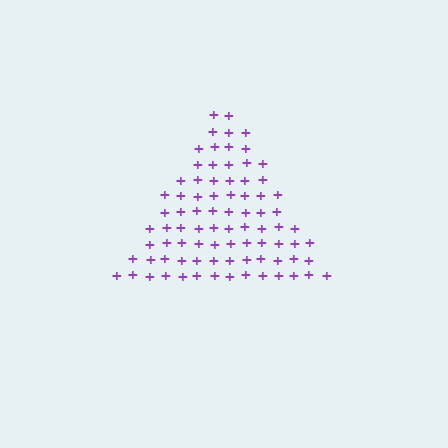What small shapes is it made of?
It is made of small plus signs.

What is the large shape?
The large shape is a triangle.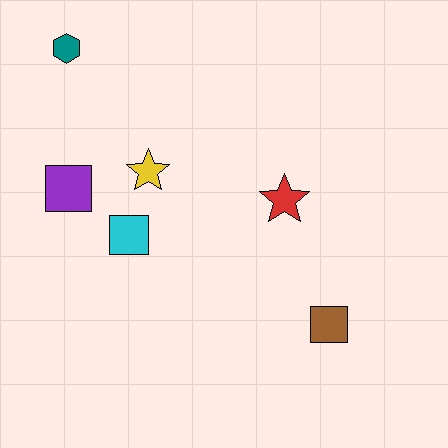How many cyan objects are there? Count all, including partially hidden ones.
There is 1 cyan object.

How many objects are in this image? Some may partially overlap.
There are 6 objects.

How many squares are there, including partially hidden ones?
There are 3 squares.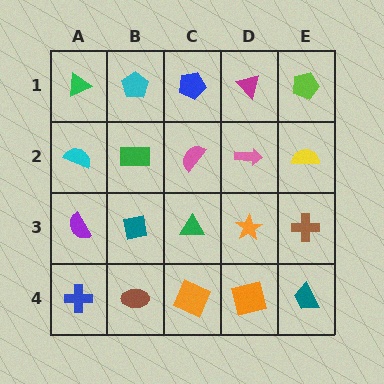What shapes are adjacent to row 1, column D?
A pink arrow (row 2, column D), a blue pentagon (row 1, column C), a lime pentagon (row 1, column E).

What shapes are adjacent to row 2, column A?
A green triangle (row 1, column A), a purple semicircle (row 3, column A), a green rectangle (row 2, column B).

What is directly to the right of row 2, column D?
A yellow semicircle.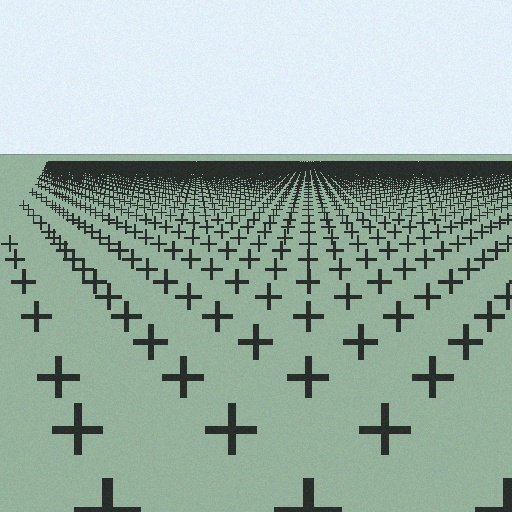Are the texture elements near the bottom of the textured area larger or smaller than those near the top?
Larger. Near the bottom, elements are closer to the viewer and appear at a bigger on-screen size.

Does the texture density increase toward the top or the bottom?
Density increases toward the top.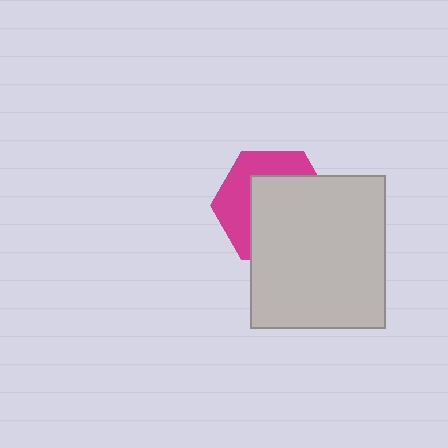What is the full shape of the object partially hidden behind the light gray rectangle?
The partially hidden object is a magenta hexagon.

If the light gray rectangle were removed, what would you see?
You would see the complete magenta hexagon.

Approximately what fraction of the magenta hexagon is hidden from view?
Roughly 60% of the magenta hexagon is hidden behind the light gray rectangle.